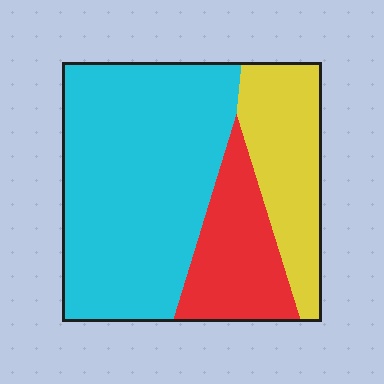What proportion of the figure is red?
Red covers about 20% of the figure.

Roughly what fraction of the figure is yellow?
Yellow takes up about one quarter (1/4) of the figure.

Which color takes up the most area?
Cyan, at roughly 55%.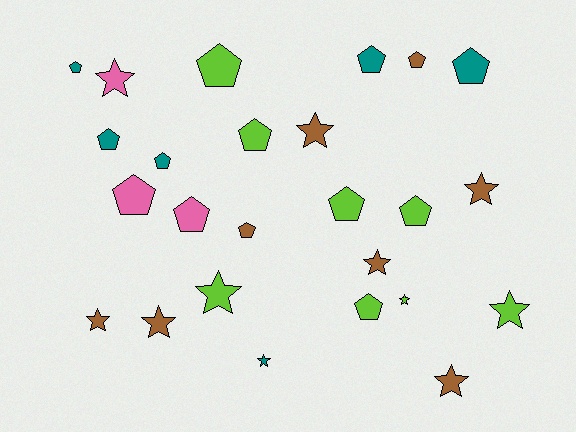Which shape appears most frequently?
Pentagon, with 14 objects.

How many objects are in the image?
There are 25 objects.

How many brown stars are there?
There are 6 brown stars.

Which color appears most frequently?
Brown, with 8 objects.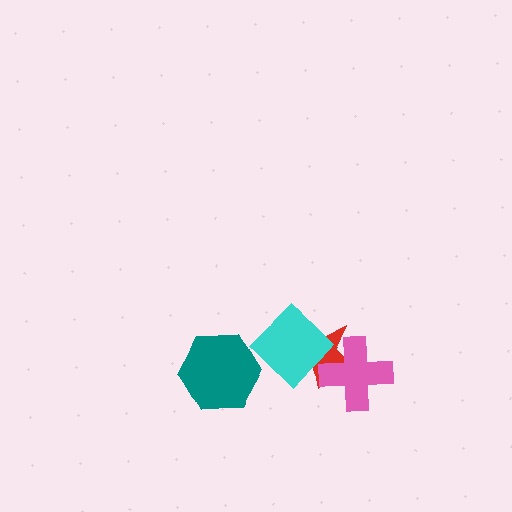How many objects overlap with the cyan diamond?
1 object overlaps with the cyan diamond.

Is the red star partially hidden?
Yes, it is partially covered by another shape.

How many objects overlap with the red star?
2 objects overlap with the red star.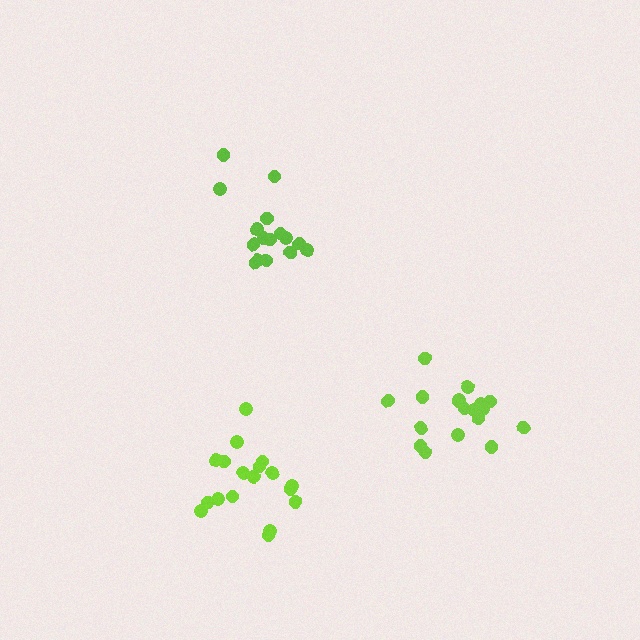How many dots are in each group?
Group 1: 18 dots, Group 2: 18 dots, Group 3: 16 dots (52 total).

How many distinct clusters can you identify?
There are 3 distinct clusters.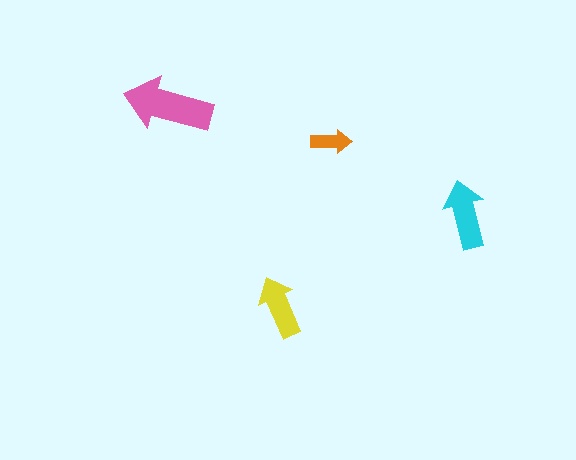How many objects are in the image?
There are 4 objects in the image.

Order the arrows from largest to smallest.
the pink one, the cyan one, the yellow one, the orange one.